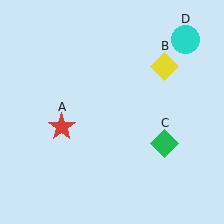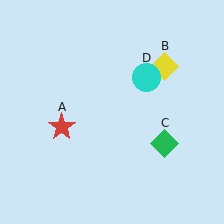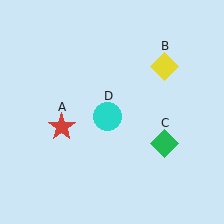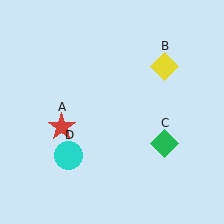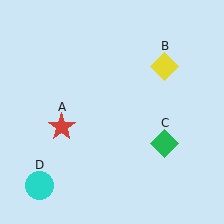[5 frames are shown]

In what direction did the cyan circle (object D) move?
The cyan circle (object D) moved down and to the left.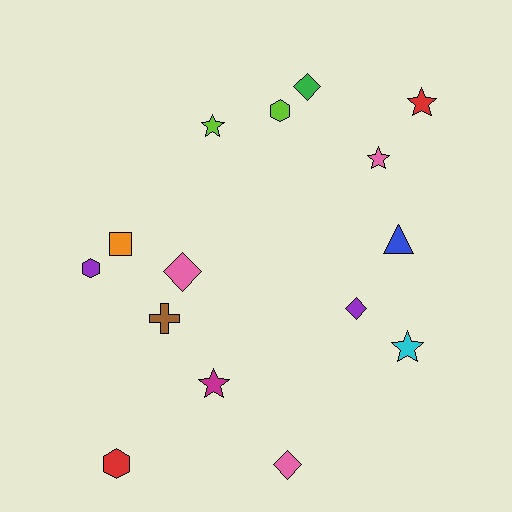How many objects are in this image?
There are 15 objects.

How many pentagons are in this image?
There are no pentagons.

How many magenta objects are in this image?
There is 1 magenta object.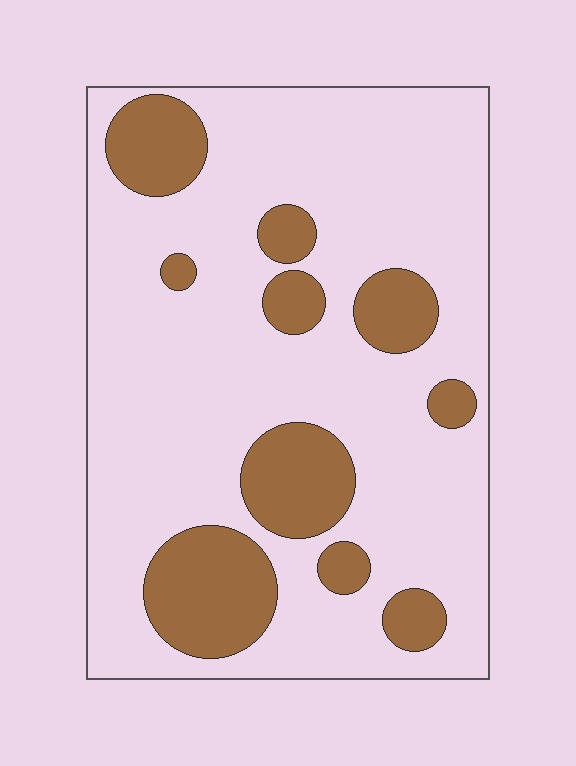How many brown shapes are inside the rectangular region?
10.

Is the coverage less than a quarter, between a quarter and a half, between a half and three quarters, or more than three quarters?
Less than a quarter.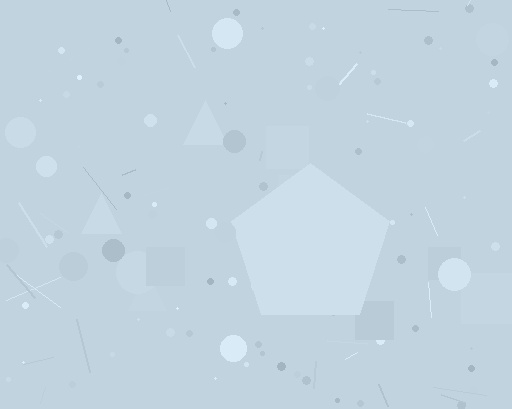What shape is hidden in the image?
A pentagon is hidden in the image.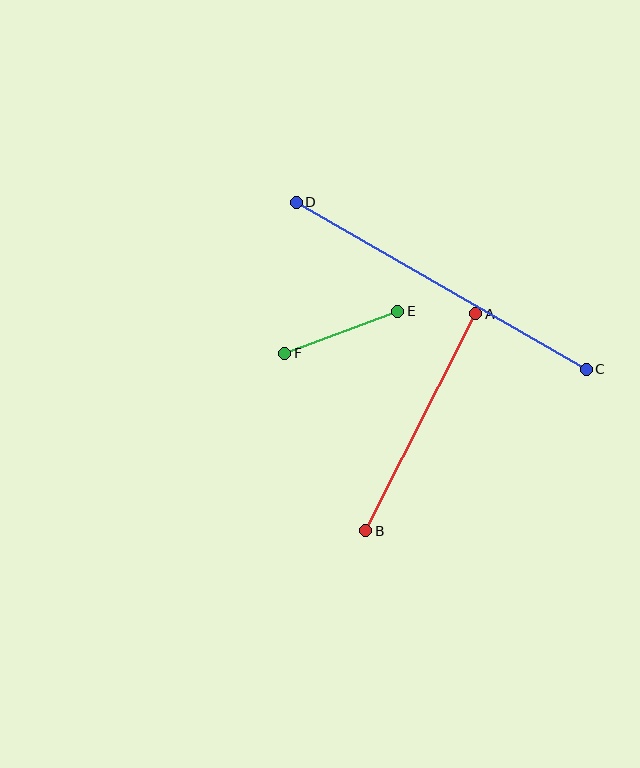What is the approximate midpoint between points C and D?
The midpoint is at approximately (441, 286) pixels.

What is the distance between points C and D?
The distance is approximately 334 pixels.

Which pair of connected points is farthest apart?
Points C and D are farthest apart.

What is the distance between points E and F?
The distance is approximately 120 pixels.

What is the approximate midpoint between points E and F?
The midpoint is at approximately (341, 332) pixels.